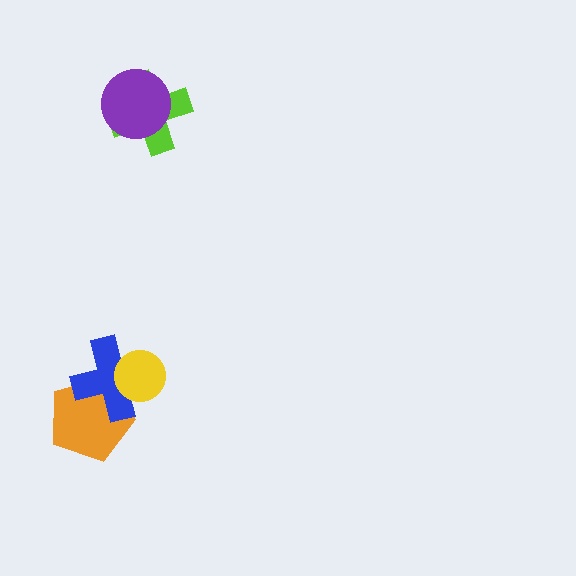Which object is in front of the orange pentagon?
The blue cross is in front of the orange pentagon.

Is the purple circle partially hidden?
No, no other shape covers it.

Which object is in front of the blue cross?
The yellow circle is in front of the blue cross.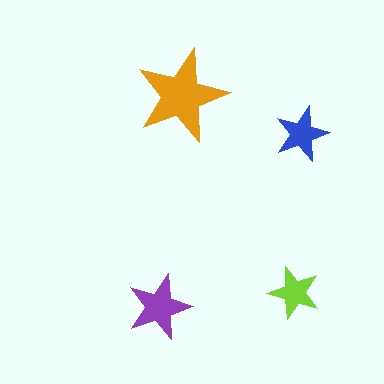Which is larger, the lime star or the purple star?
The purple one.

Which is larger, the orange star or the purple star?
The orange one.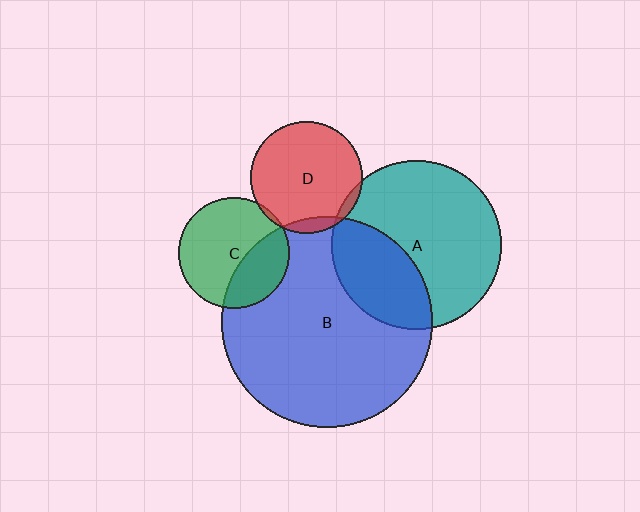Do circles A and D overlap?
Yes.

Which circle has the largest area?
Circle B (blue).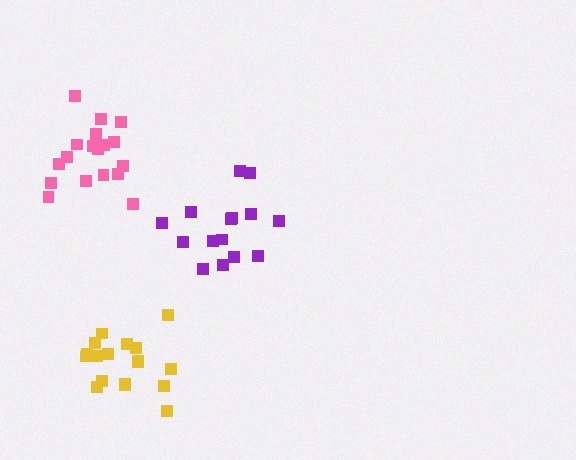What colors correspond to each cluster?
The clusters are colored: yellow, purple, pink.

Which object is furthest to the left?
The pink cluster is leftmost.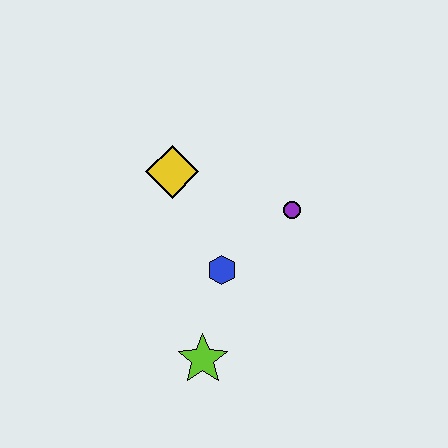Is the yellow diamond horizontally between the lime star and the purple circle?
No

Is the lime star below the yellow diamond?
Yes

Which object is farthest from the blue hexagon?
The yellow diamond is farthest from the blue hexagon.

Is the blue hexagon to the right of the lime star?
Yes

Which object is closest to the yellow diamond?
The blue hexagon is closest to the yellow diamond.